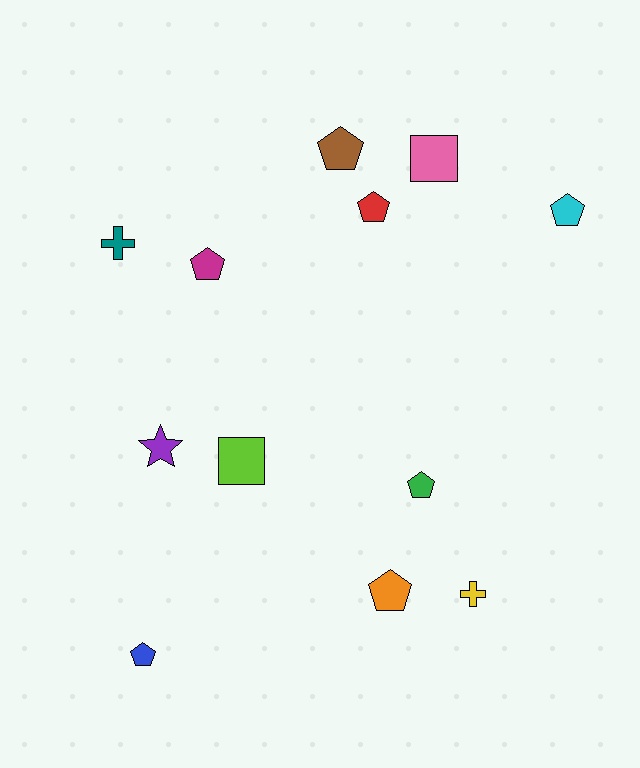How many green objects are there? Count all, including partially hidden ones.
There is 1 green object.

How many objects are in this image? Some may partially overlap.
There are 12 objects.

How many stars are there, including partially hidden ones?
There is 1 star.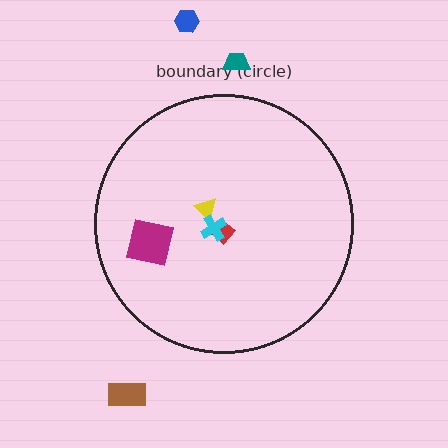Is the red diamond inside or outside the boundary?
Inside.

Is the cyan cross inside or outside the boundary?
Inside.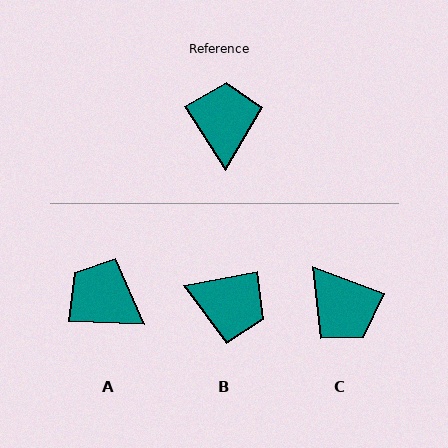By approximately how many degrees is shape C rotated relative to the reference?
Approximately 143 degrees clockwise.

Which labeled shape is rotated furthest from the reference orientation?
C, about 143 degrees away.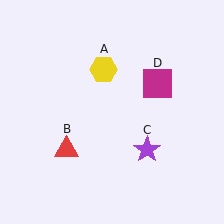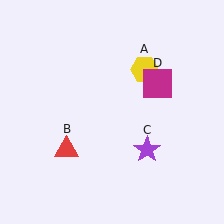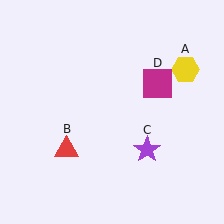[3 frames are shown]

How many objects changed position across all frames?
1 object changed position: yellow hexagon (object A).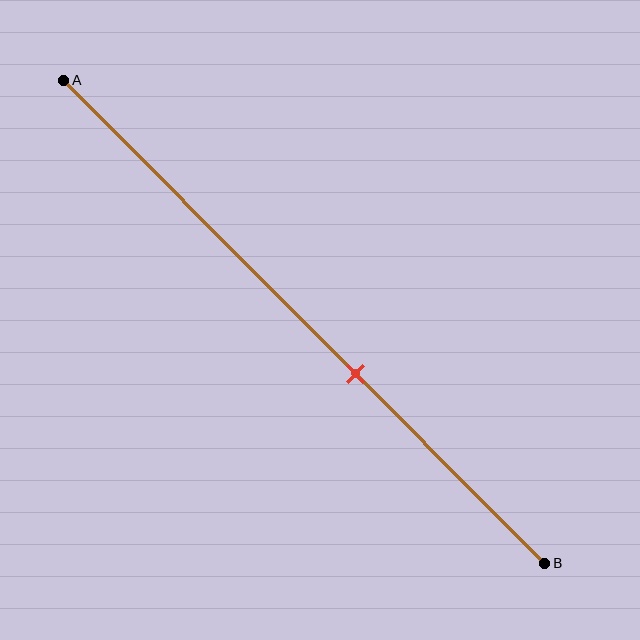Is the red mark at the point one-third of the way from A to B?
No, the mark is at about 60% from A, not at the 33% one-third point.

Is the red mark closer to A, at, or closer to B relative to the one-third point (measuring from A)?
The red mark is closer to point B than the one-third point of segment AB.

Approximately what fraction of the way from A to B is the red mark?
The red mark is approximately 60% of the way from A to B.